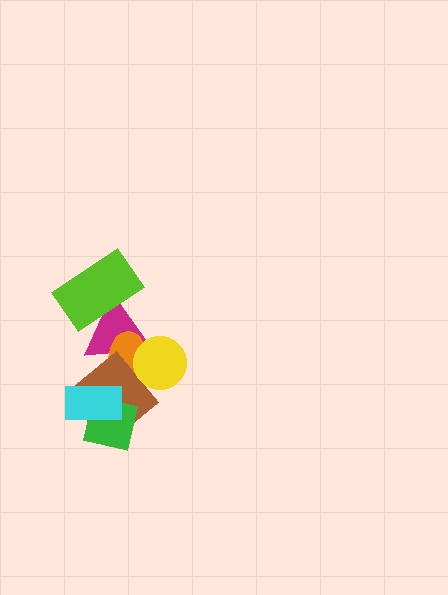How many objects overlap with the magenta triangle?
4 objects overlap with the magenta triangle.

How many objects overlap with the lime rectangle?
1 object overlaps with the lime rectangle.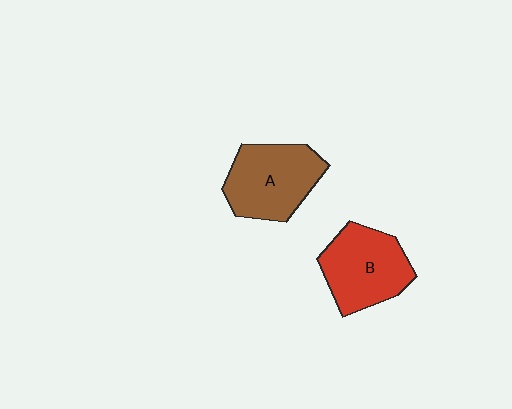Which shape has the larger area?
Shape A (brown).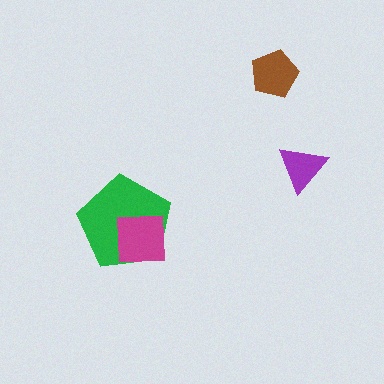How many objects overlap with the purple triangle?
0 objects overlap with the purple triangle.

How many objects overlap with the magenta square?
1 object overlaps with the magenta square.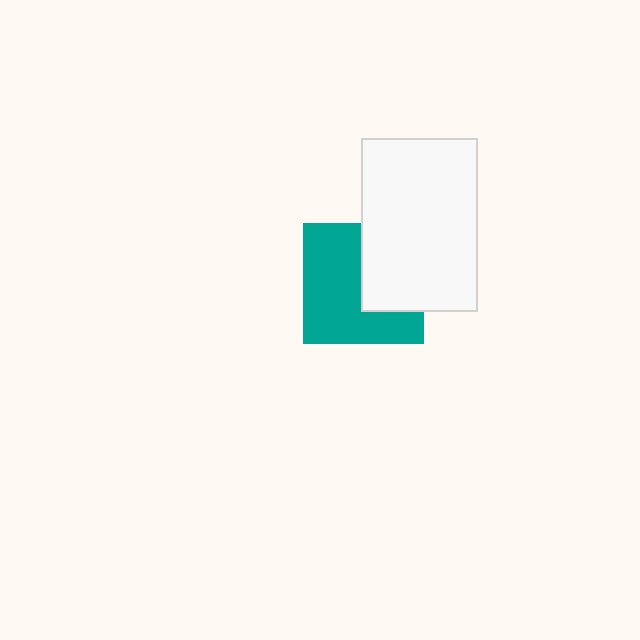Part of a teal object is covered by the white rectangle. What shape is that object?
It is a square.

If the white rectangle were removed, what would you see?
You would see the complete teal square.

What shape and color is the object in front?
The object in front is a white rectangle.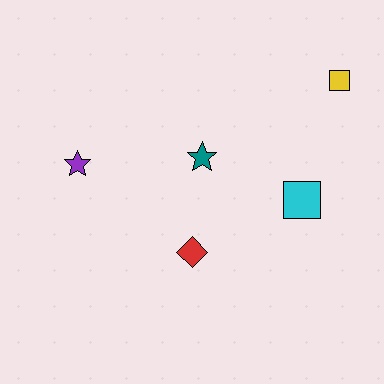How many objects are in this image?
There are 5 objects.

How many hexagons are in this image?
There are no hexagons.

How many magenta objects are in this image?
There are no magenta objects.